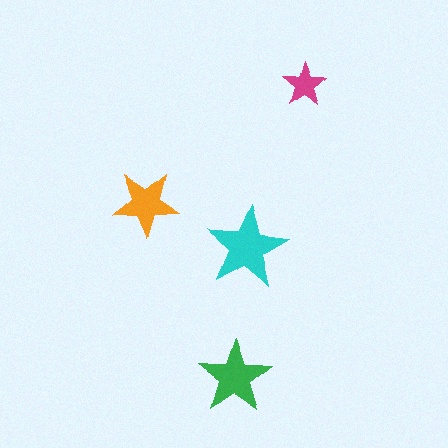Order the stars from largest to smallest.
the cyan one, the green one, the orange one, the magenta one.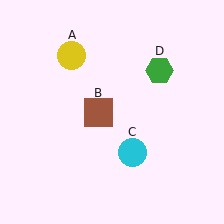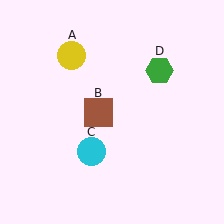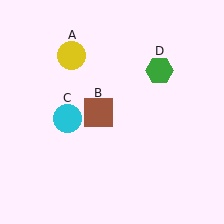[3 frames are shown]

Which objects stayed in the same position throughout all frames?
Yellow circle (object A) and brown square (object B) and green hexagon (object D) remained stationary.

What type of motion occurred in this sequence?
The cyan circle (object C) rotated clockwise around the center of the scene.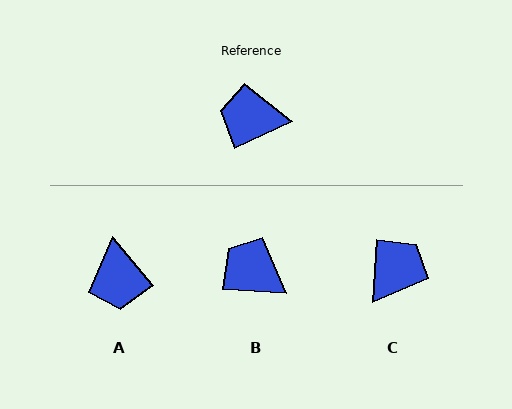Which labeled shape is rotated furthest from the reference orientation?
C, about 118 degrees away.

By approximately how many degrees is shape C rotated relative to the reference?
Approximately 118 degrees clockwise.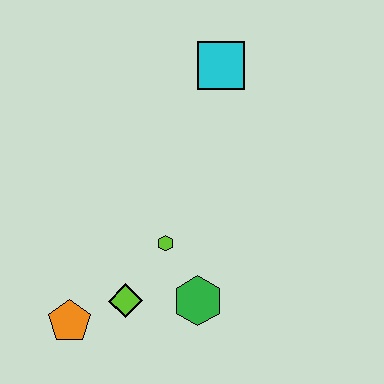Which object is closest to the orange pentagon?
The lime diamond is closest to the orange pentagon.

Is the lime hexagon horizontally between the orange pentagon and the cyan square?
Yes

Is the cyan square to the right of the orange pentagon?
Yes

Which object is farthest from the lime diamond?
The cyan square is farthest from the lime diamond.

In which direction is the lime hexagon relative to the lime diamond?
The lime hexagon is above the lime diamond.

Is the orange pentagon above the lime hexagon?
No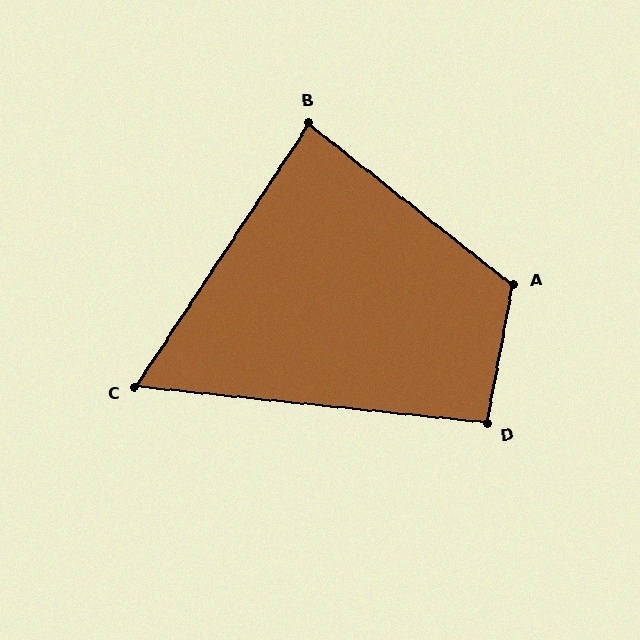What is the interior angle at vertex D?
Approximately 95 degrees (approximately right).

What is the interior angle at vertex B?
Approximately 85 degrees (approximately right).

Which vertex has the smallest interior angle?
C, at approximately 62 degrees.